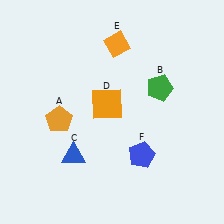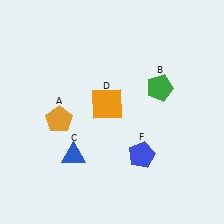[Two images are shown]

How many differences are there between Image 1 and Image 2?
There is 1 difference between the two images.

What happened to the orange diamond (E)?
The orange diamond (E) was removed in Image 2. It was in the top-right area of Image 1.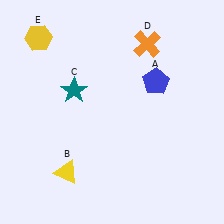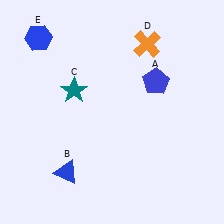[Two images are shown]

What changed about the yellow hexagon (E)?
In Image 1, E is yellow. In Image 2, it changed to blue.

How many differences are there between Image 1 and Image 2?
There are 2 differences between the two images.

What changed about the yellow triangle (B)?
In Image 1, B is yellow. In Image 2, it changed to blue.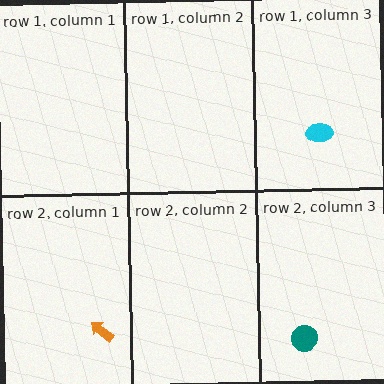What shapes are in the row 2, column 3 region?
The teal circle.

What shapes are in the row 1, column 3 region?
The cyan ellipse.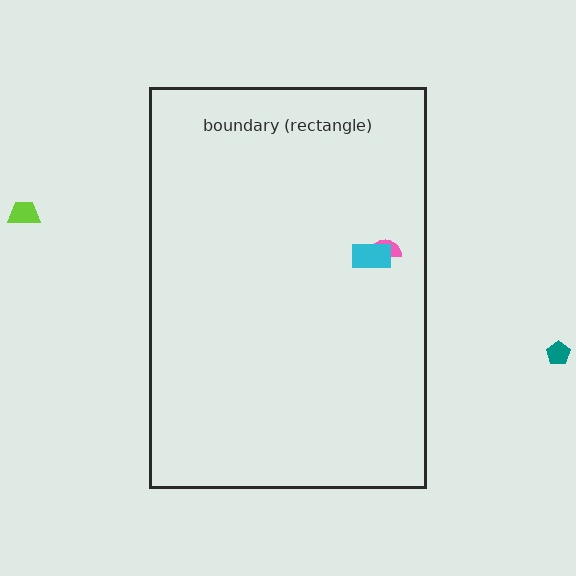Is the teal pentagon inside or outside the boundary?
Outside.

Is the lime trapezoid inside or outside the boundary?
Outside.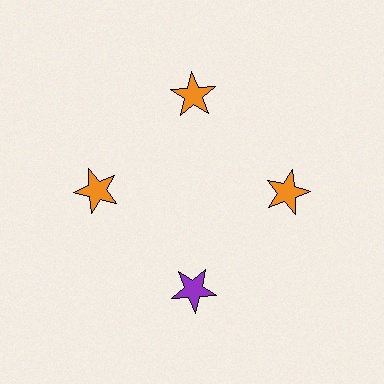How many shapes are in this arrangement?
There are 4 shapes arranged in a ring pattern.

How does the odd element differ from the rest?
It has a different color: purple instead of orange.